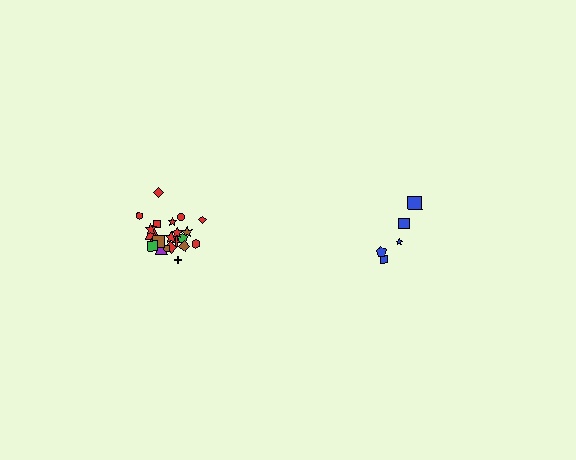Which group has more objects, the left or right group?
The left group.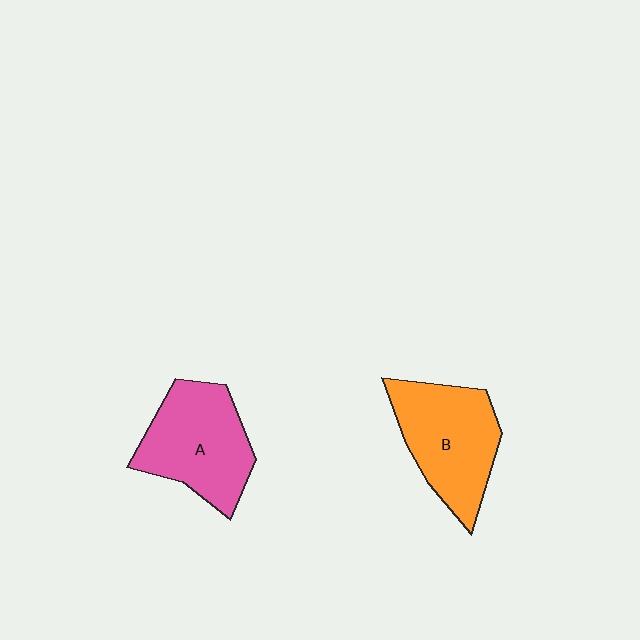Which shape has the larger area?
Shape B (orange).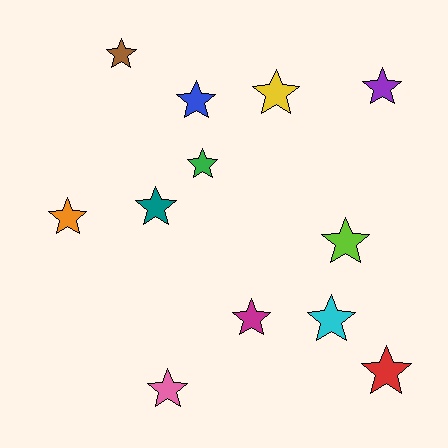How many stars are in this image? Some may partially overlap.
There are 12 stars.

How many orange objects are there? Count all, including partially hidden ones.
There is 1 orange object.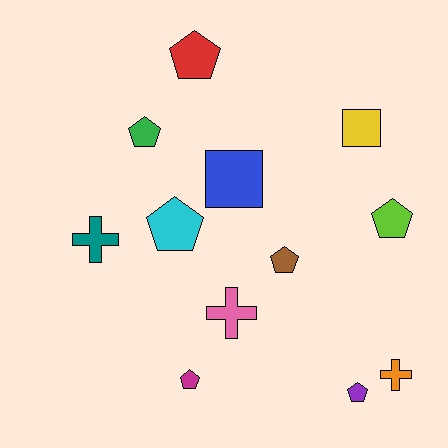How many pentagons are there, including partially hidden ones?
There are 7 pentagons.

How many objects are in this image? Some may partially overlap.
There are 12 objects.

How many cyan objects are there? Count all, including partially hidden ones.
There is 1 cyan object.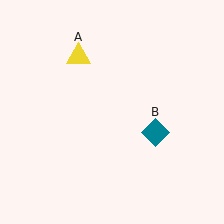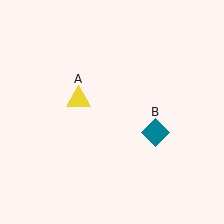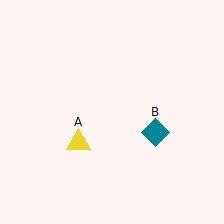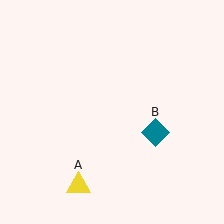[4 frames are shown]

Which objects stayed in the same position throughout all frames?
Teal diamond (object B) remained stationary.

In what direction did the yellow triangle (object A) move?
The yellow triangle (object A) moved down.